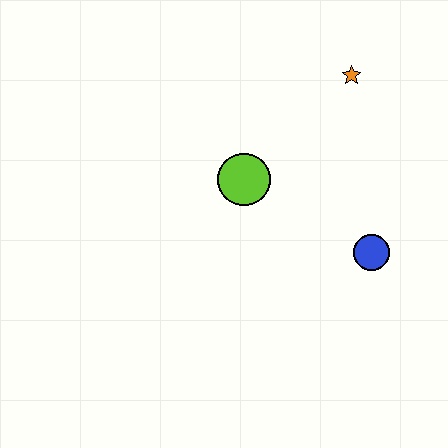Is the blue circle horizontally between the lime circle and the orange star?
No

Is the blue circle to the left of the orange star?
No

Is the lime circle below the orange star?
Yes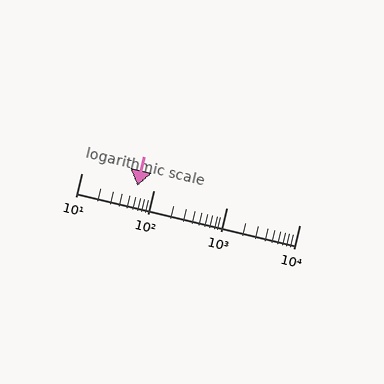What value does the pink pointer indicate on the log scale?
The pointer indicates approximately 58.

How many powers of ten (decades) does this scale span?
The scale spans 3 decades, from 10 to 10000.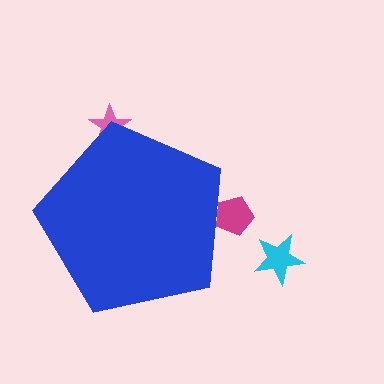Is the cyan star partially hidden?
No, the cyan star is fully visible.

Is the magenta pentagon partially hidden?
Yes, the magenta pentagon is partially hidden behind the blue pentagon.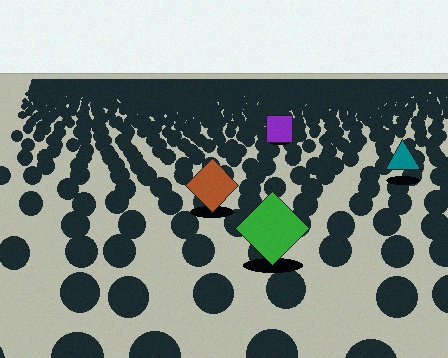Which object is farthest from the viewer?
The purple square is farthest from the viewer. It appears smaller and the ground texture around it is denser.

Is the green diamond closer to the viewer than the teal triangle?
Yes. The green diamond is closer — you can tell from the texture gradient: the ground texture is coarser near it.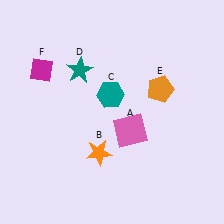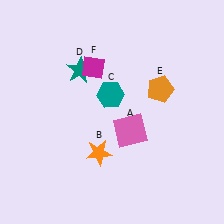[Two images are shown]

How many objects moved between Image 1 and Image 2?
1 object moved between the two images.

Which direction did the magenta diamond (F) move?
The magenta diamond (F) moved right.